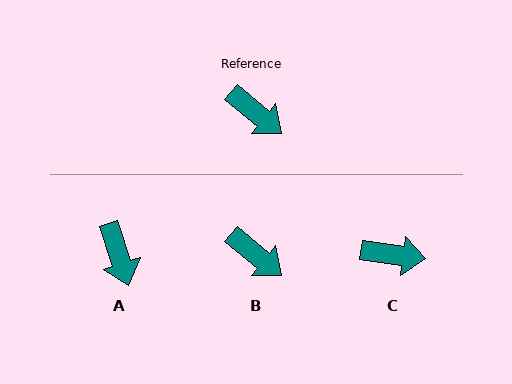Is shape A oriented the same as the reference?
No, it is off by about 32 degrees.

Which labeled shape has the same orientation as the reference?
B.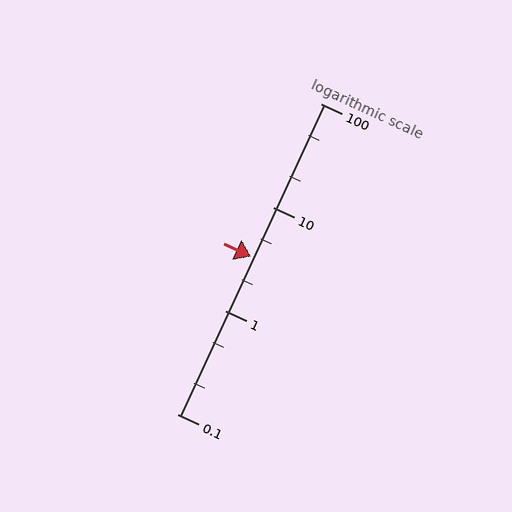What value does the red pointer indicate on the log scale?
The pointer indicates approximately 3.3.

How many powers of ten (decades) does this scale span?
The scale spans 3 decades, from 0.1 to 100.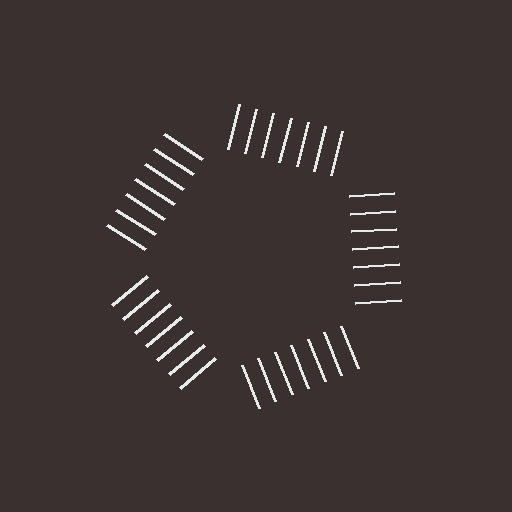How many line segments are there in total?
35 — 7 along each of the 5 edges.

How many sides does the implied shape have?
5 sides — the line-ends trace a pentagon.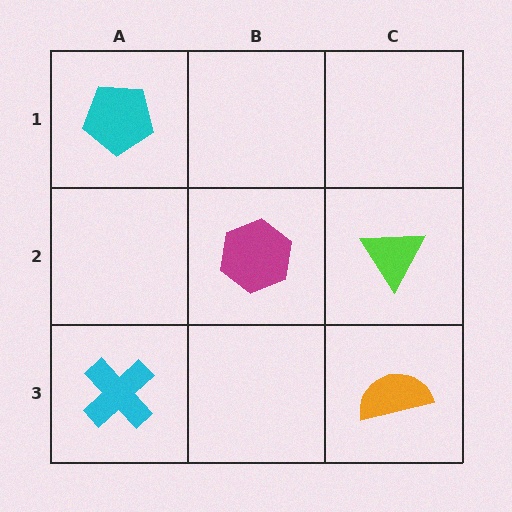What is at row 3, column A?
A cyan cross.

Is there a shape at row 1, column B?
No, that cell is empty.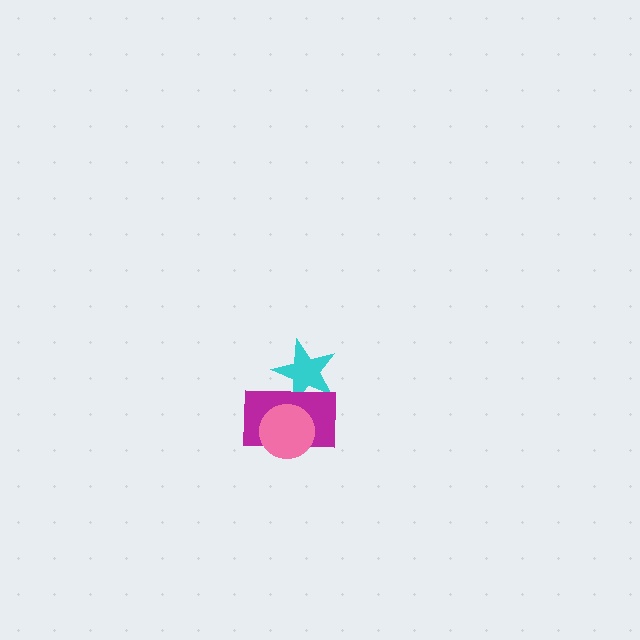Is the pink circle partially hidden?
No, no other shape covers it.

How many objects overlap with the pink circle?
1 object overlaps with the pink circle.